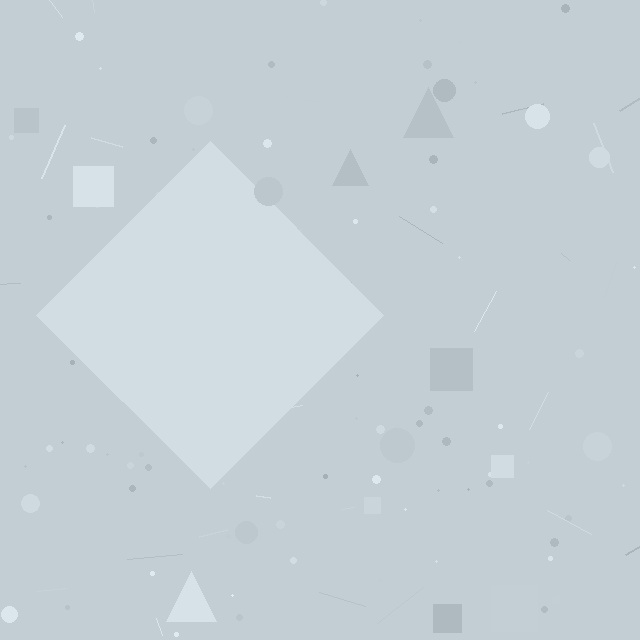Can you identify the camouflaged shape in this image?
The camouflaged shape is a diamond.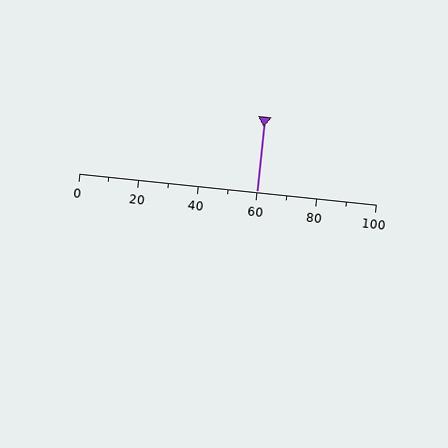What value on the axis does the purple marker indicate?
The marker indicates approximately 60.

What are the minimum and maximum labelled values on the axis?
The axis runs from 0 to 100.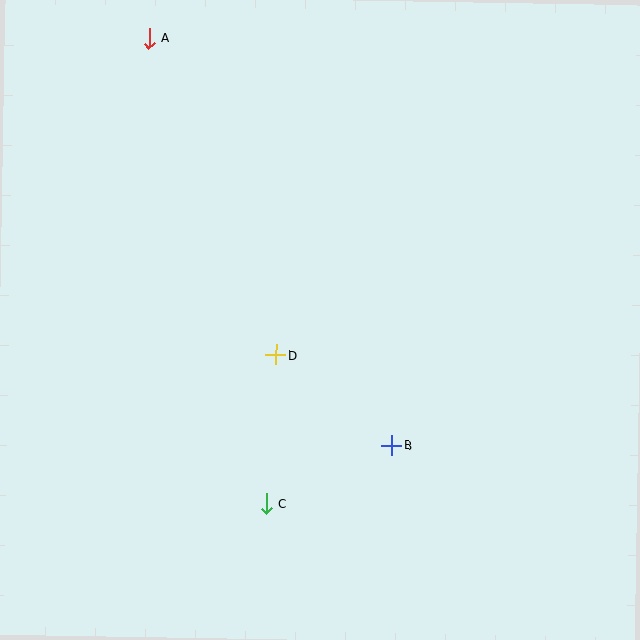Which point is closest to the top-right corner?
Point A is closest to the top-right corner.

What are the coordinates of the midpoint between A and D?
The midpoint between A and D is at (212, 197).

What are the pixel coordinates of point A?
Point A is at (149, 38).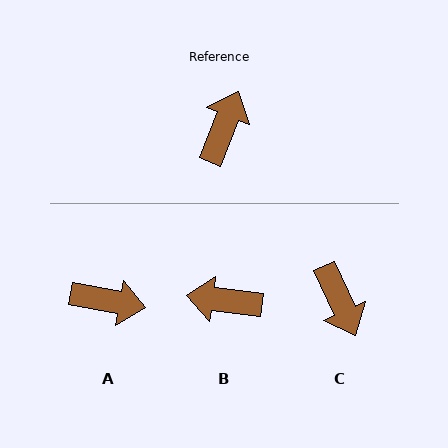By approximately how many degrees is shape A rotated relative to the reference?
Approximately 79 degrees clockwise.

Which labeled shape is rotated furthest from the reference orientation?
C, about 134 degrees away.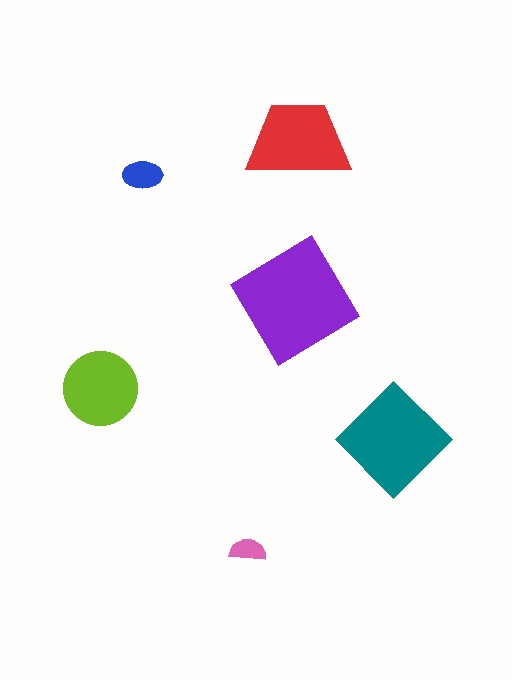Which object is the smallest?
The pink semicircle.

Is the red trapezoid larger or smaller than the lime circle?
Larger.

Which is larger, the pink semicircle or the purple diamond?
The purple diamond.